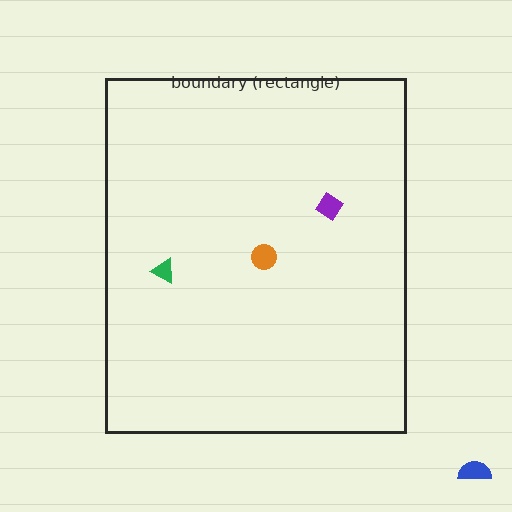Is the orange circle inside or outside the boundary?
Inside.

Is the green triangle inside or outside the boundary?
Inside.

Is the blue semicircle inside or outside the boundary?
Outside.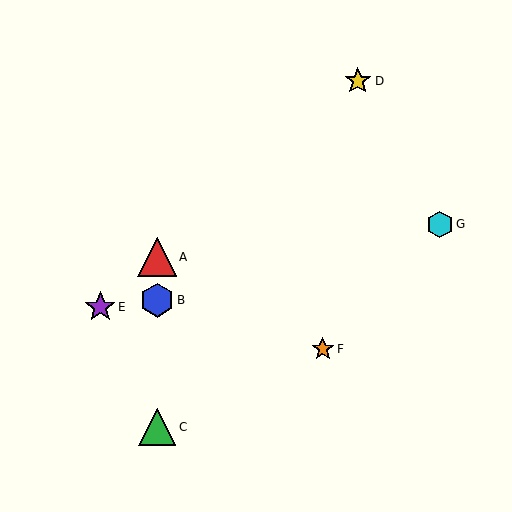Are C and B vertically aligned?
Yes, both are at x≈157.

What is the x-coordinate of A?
Object A is at x≈157.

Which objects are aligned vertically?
Objects A, B, C are aligned vertically.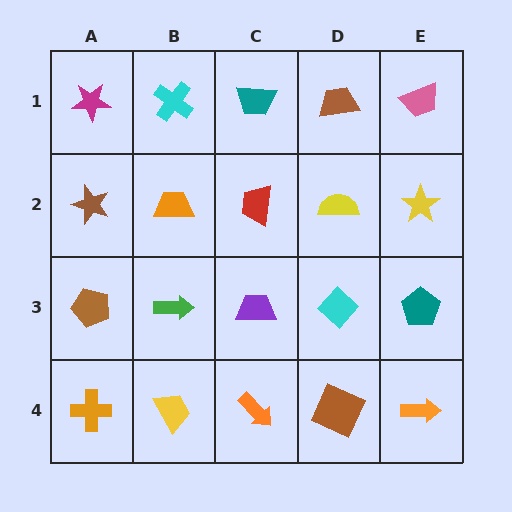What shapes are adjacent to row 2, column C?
A teal trapezoid (row 1, column C), a purple trapezoid (row 3, column C), an orange trapezoid (row 2, column B), a yellow semicircle (row 2, column D).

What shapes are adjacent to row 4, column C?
A purple trapezoid (row 3, column C), a yellow trapezoid (row 4, column B), a brown square (row 4, column D).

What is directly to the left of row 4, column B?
An orange cross.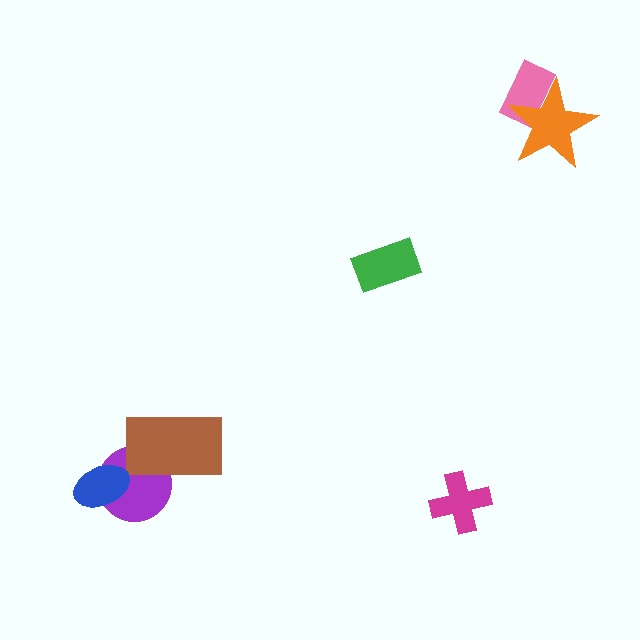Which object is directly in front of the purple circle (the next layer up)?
The brown rectangle is directly in front of the purple circle.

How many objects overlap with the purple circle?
2 objects overlap with the purple circle.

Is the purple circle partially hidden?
Yes, it is partially covered by another shape.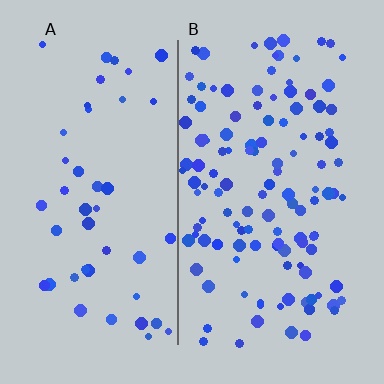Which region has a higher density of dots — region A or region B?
B (the right).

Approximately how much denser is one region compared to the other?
Approximately 2.7× — region B over region A.